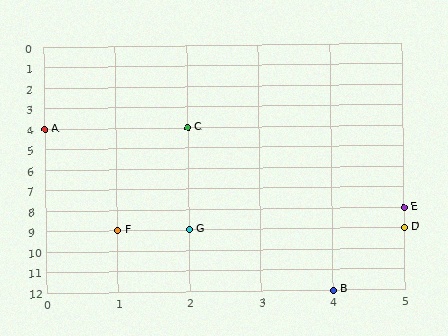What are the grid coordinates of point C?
Point C is at grid coordinates (2, 4).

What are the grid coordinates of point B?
Point B is at grid coordinates (4, 12).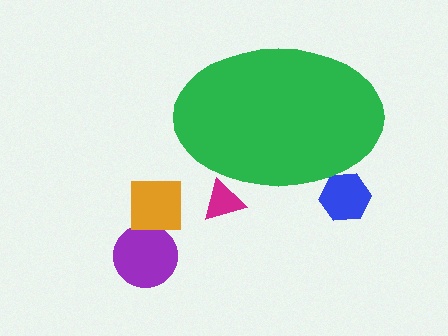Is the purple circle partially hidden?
No, the purple circle is fully visible.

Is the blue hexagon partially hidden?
Yes, the blue hexagon is partially hidden behind the green ellipse.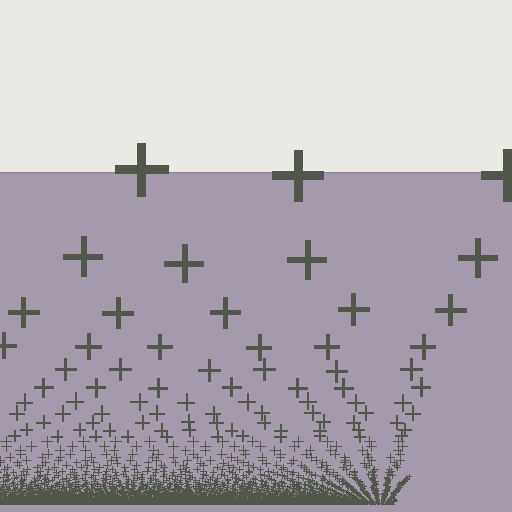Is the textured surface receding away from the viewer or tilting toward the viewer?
The surface appears to tilt toward the viewer. Texture elements get larger and sparser toward the top.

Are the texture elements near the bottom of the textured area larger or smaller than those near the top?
Smaller. The gradient is inverted — elements near the bottom are smaller and denser.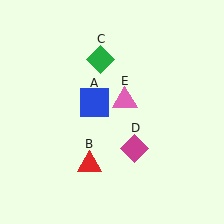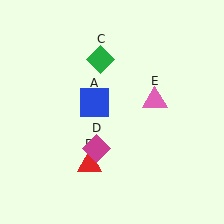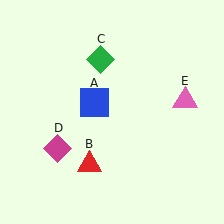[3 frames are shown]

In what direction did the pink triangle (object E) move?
The pink triangle (object E) moved right.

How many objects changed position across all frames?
2 objects changed position: magenta diamond (object D), pink triangle (object E).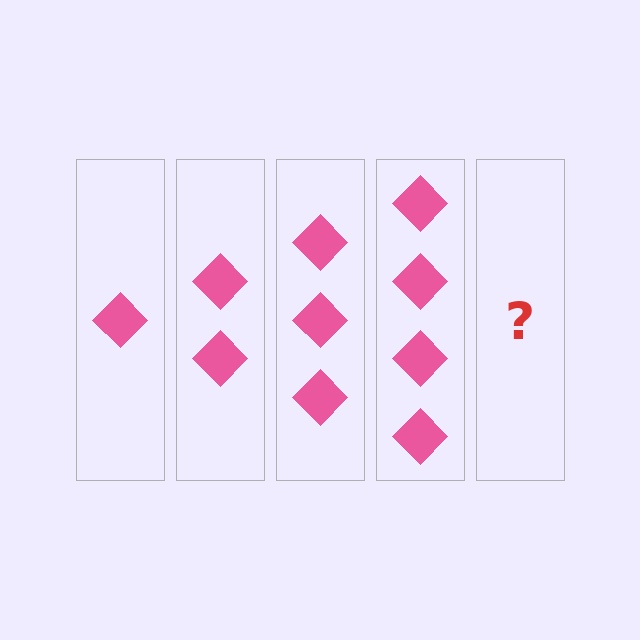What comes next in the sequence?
The next element should be 5 diamonds.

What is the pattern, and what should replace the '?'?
The pattern is that each step adds one more diamond. The '?' should be 5 diamonds.